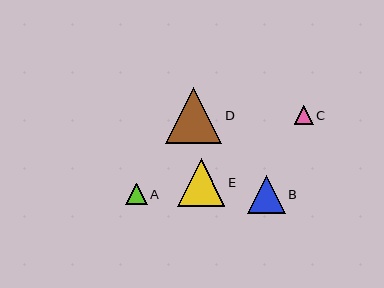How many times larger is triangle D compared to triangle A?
Triangle D is approximately 2.6 times the size of triangle A.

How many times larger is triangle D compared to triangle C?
Triangle D is approximately 2.9 times the size of triangle C.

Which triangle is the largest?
Triangle D is the largest with a size of approximately 56 pixels.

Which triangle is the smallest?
Triangle C is the smallest with a size of approximately 19 pixels.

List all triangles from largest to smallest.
From largest to smallest: D, E, B, A, C.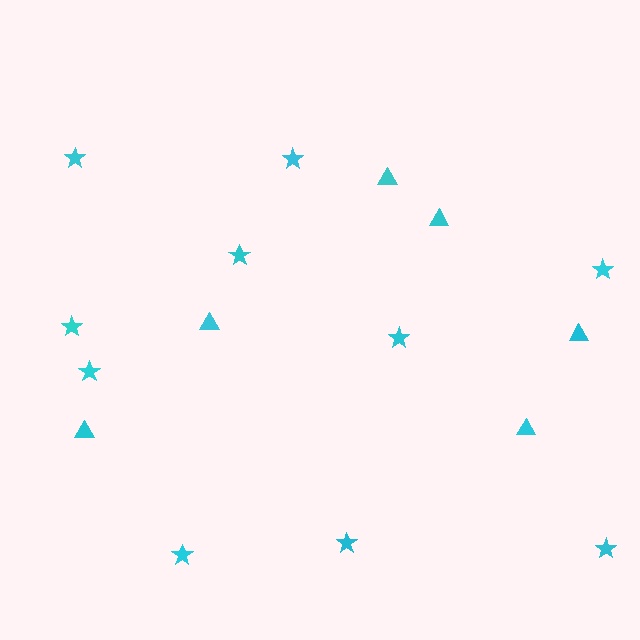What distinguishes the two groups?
There are 2 groups: one group of triangles (6) and one group of stars (10).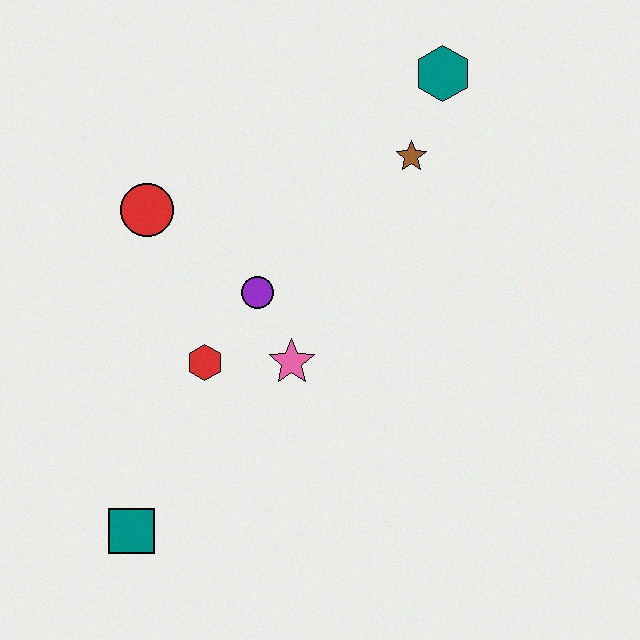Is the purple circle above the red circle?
No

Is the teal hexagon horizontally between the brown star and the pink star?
No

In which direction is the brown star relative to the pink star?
The brown star is above the pink star.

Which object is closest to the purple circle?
The pink star is closest to the purple circle.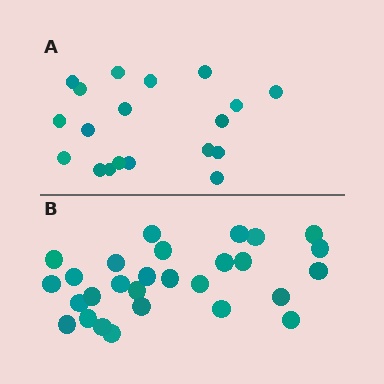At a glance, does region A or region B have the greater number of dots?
Region B (the bottom region) has more dots.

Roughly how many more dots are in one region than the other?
Region B has roughly 8 or so more dots than region A.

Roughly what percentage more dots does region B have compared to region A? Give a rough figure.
About 45% more.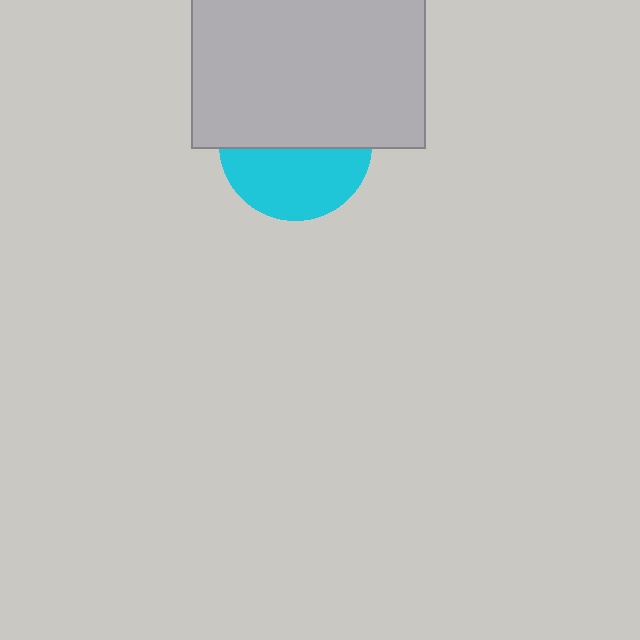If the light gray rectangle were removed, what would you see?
You would see the complete cyan circle.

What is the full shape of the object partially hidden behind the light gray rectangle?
The partially hidden object is a cyan circle.